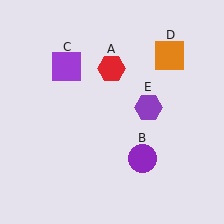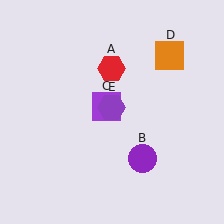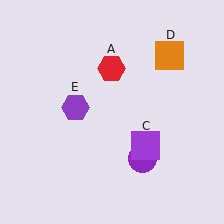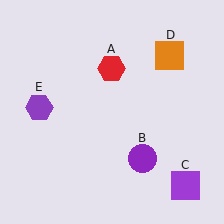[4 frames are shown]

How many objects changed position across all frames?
2 objects changed position: purple square (object C), purple hexagon (object E).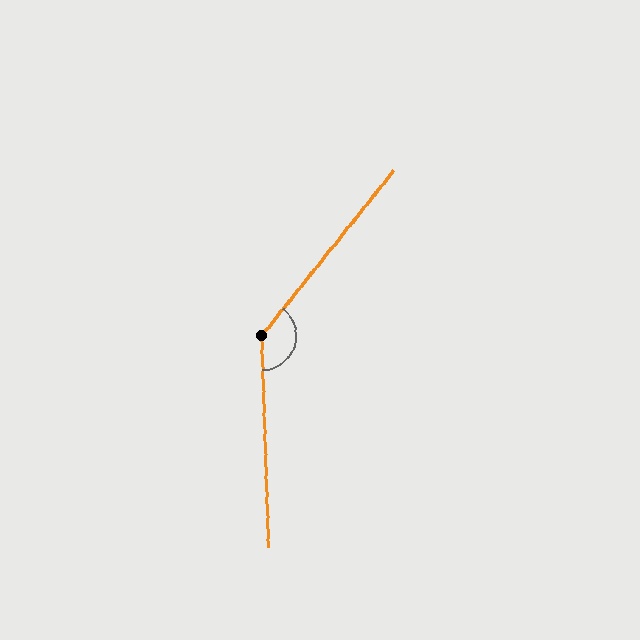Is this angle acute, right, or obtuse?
It is obtuse.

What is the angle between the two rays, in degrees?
Approximately 139 degrees.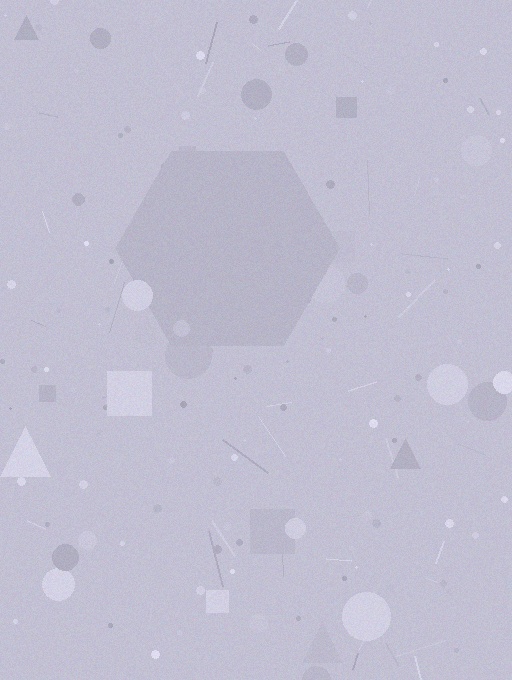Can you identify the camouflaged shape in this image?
The camouflaged shape is a hexagon.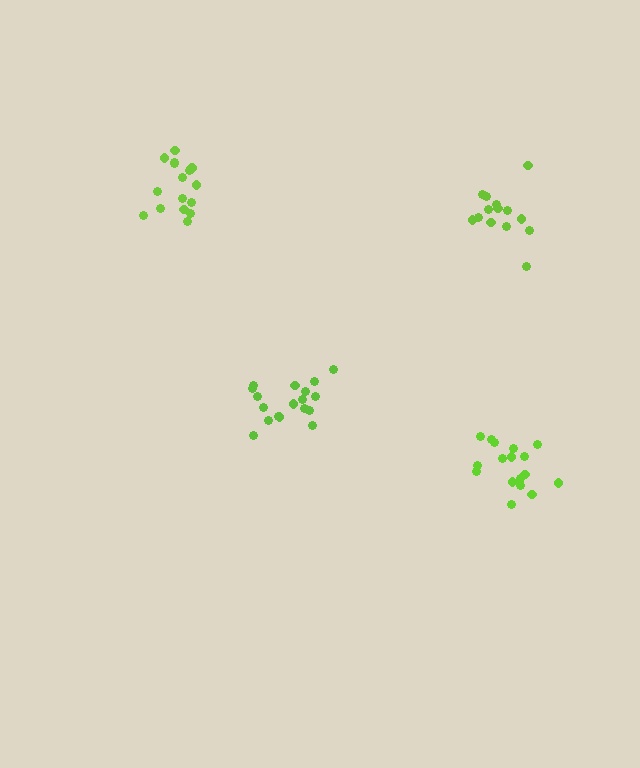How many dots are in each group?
Group 1: 17 dots, Group 2: 16 dots, Group 3: 14 dots, Group 4: 18 dots (65 total).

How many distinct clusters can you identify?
There are 4 distinct clusters.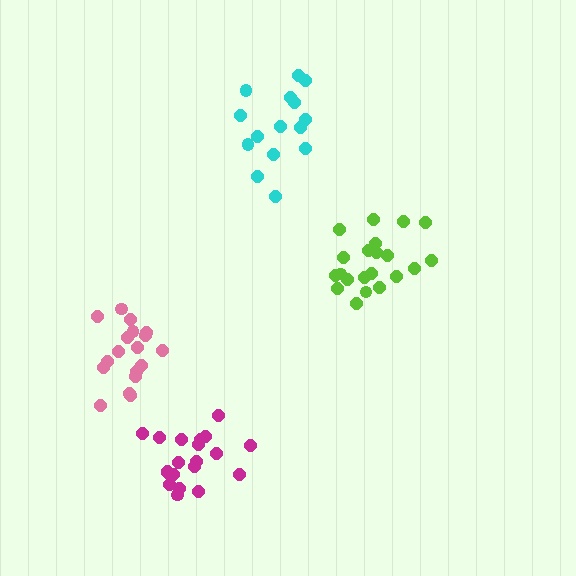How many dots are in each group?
Group 1: 21 dots, Group 2: 15 dots, Group 3: 18 dots, Group 4: 20 dots (74 total).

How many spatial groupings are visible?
There are 4 spatial groupings.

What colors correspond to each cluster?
The clusters are colored: lime, cyan, pink, magenta.